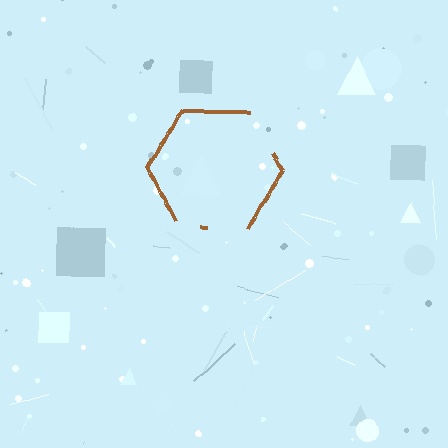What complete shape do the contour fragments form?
The contour fragments form a hexagon.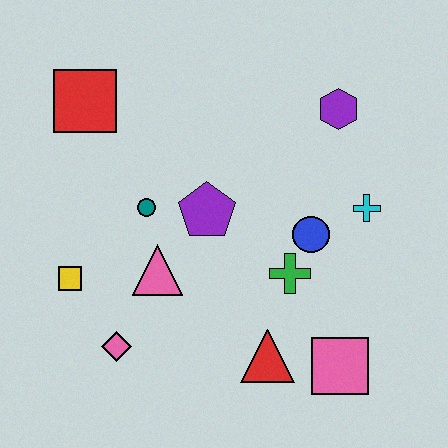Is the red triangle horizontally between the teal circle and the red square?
No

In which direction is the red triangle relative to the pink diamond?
The red triangle is to the right of the pink diamond.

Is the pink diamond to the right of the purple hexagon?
No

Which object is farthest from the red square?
The pink square is farthest from the red square.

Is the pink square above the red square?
No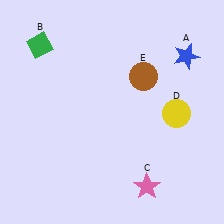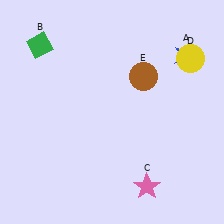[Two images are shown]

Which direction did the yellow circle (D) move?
The yellow circle (D) moved up.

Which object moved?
The yellow circle (D) moved up.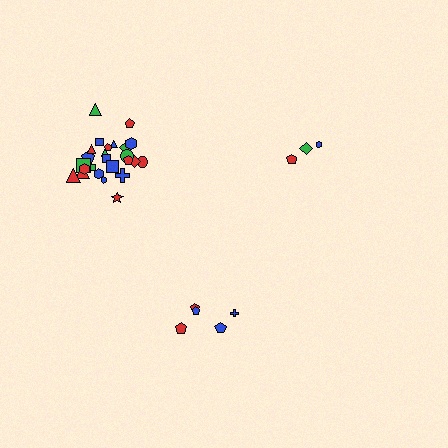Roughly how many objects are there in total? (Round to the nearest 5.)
Roughly 35 objects in total.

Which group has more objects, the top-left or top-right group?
The top-left group.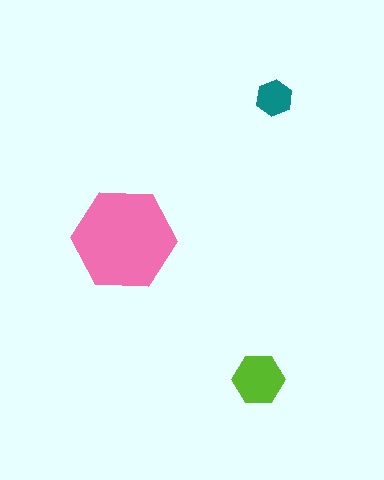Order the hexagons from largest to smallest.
the pink one, the lime one, the teal one.